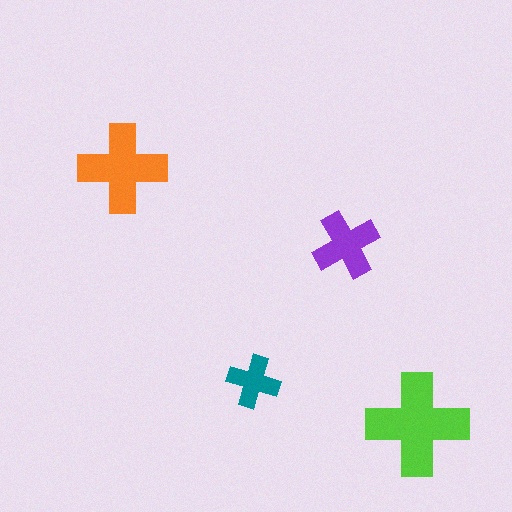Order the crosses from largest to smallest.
the lime one, the orange one, the purple one, the teal one.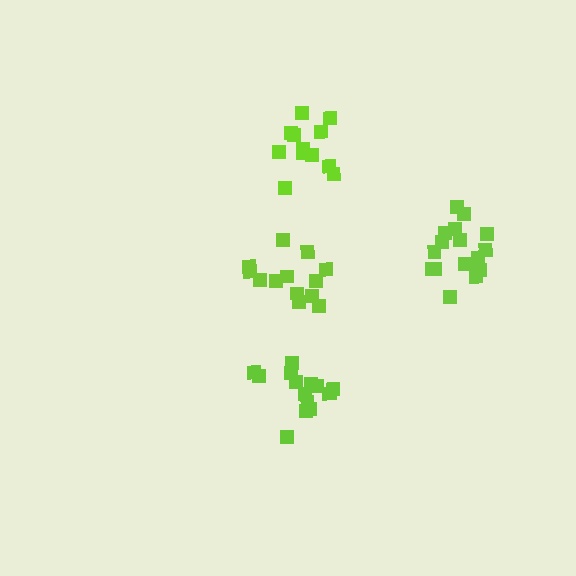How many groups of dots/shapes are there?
There are 4 groups.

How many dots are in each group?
Group 1: 13 dots, Group 2: 17 dots, Group 3: 12 dots, Group 4: 15 dots (57 total).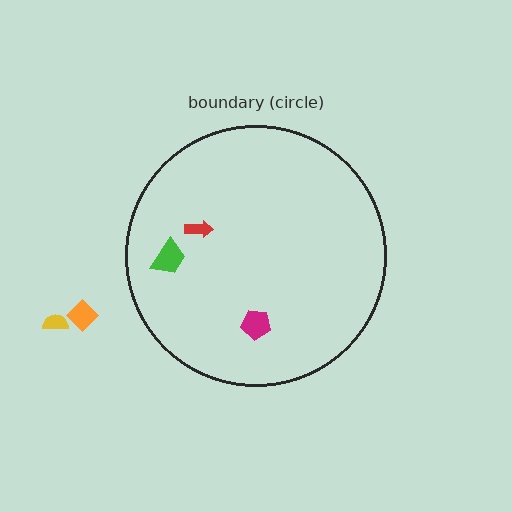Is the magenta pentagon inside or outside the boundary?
Inside.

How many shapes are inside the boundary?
3 inside, 2 outside.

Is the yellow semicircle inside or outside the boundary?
Outside.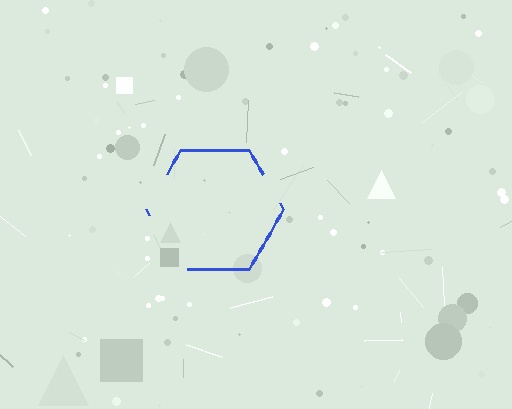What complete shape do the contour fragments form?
The contour fragments form a hexagon.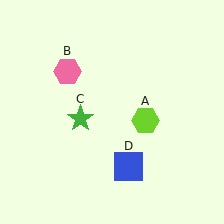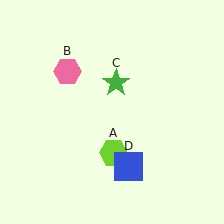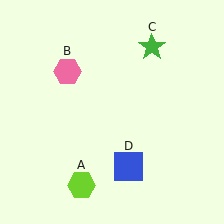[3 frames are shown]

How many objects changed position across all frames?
2 objects changed position: lime hexagon (object A), green star (object C).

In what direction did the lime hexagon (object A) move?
The lime hexagon (object A) moved down and to the left.